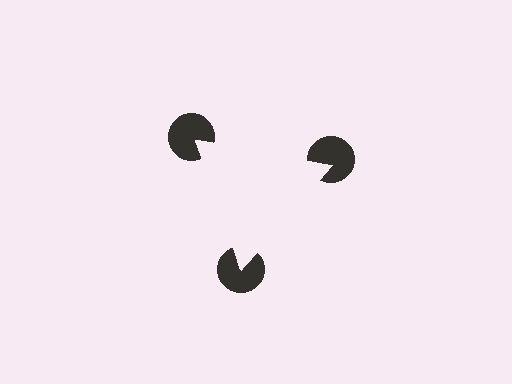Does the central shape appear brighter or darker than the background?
It typically appears slightly brighter than the background, even though no actual brightness change is drawn.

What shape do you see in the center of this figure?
An illusory triangle — its edges are inferred from the aligned wedge cuts in the pac-man discs, not physically drawn.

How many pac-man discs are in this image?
There are 3 — one at each vertex of the illusory triangle.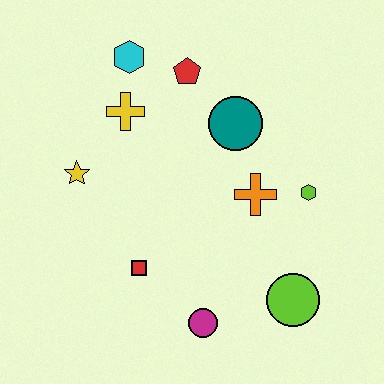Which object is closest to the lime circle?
The magenta circle is closest to the lime circle.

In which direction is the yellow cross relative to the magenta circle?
The yellow cross is above the magenta circle.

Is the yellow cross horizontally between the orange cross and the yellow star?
Yes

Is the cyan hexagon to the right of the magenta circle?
No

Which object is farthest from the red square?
The cyan hexagon is farthest from the red square.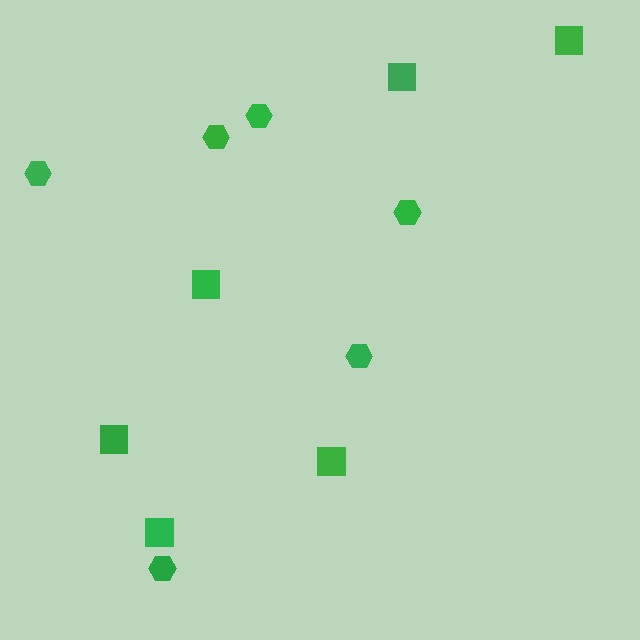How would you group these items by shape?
There are 2 groups: one group of squares (6) and one group of hexagons (6).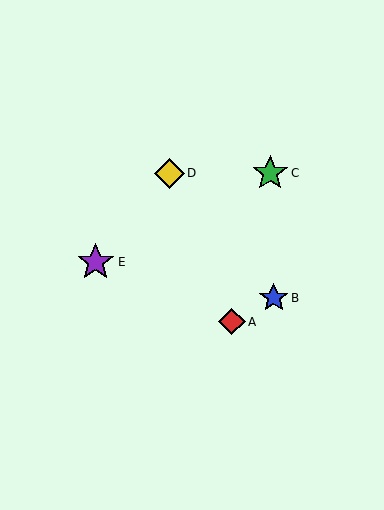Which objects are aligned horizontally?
Objects C, D are aligned horizontally.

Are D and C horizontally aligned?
Yes, both are at y≈173.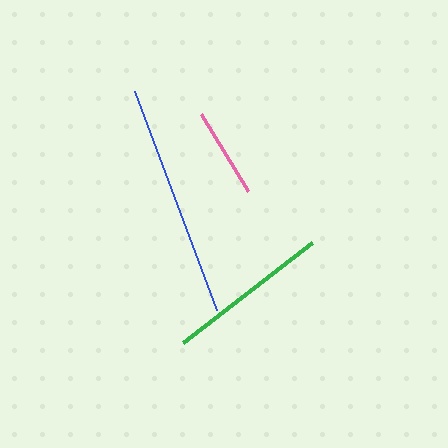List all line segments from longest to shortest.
From longest to shortest: blue, green, pink.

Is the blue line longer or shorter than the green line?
The blue line is longer than the green line.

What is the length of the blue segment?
The blue segment is approximately 234 pixels long.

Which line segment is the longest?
The blue line is the longest at approximately 234 pixels.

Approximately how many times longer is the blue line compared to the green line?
The blue line is approximately 1.4 times the length of the green line.